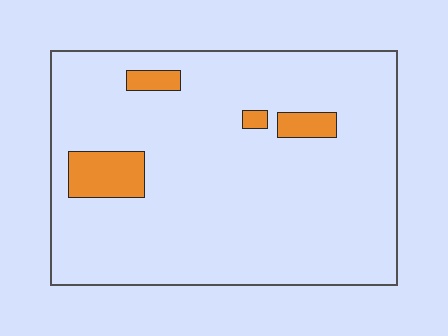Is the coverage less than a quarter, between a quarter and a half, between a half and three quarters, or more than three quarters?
Less than a quarter.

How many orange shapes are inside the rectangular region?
4.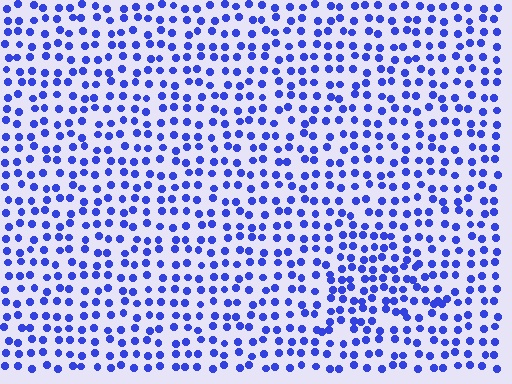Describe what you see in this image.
The image contains small blue elements arranged at two different densities. A triangle-shaped region is visible where the elements are more densely packed than the surrounding area.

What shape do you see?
I see a triangle.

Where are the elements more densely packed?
The elements are more densely packed inside the triangle boundary.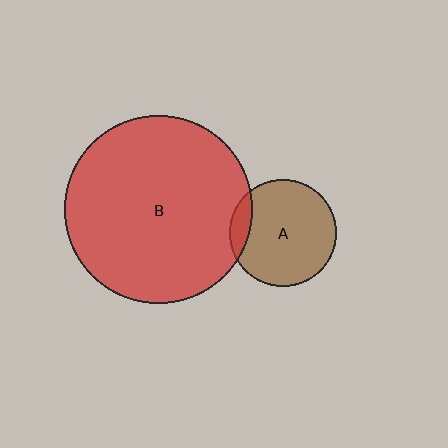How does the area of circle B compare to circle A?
Approximately 3.1 times.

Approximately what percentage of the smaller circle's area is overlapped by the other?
Approximately 10%.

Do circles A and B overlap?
Yes.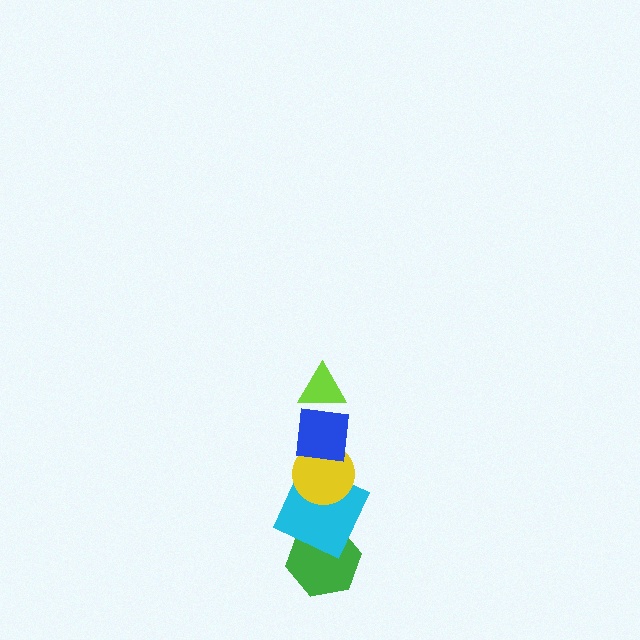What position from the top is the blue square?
The blue square is 2nd from the top.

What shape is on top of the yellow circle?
The blue square is on top of the yellow circle.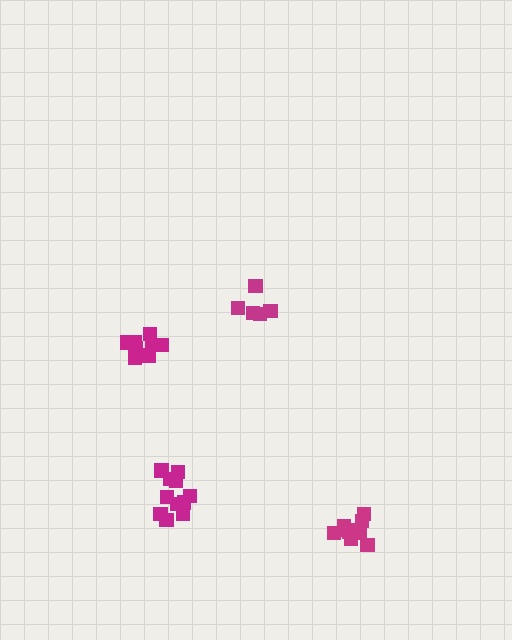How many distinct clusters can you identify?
There are 4 distinct clusters.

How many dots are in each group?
Group 1: 11 dots, Group 2: 11 dots, Group 3: 5 dots, Group 4: 8 dots (35 total).